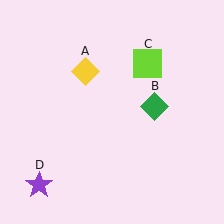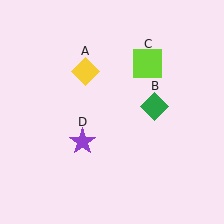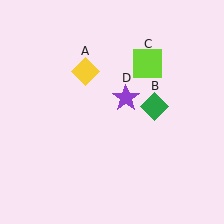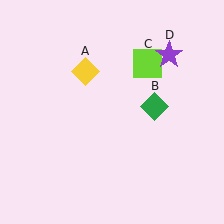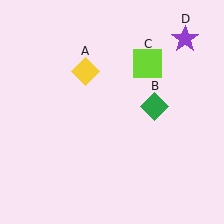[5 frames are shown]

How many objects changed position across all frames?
1 object changed position: purple star (object D).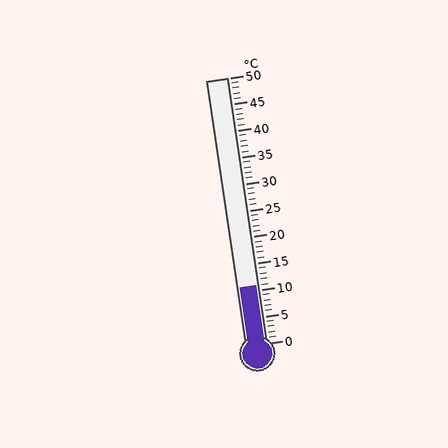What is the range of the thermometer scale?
The thermometer scale ranges from 0°C to 50°C.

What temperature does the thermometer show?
The thermometer shows approximately 11°C.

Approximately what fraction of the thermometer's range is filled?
The thermometer is filled to approximately 20% of its range.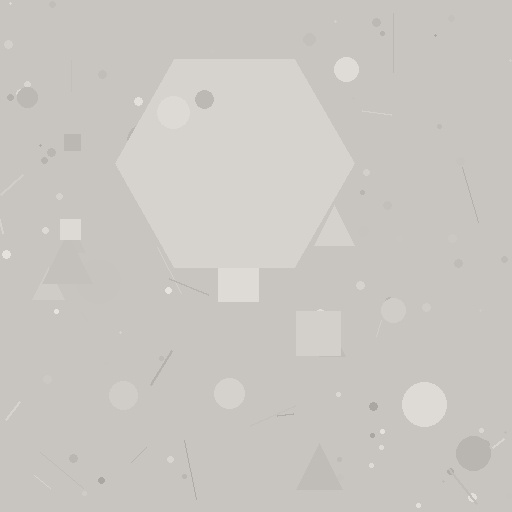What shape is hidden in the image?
A hexagon is hidden in the image.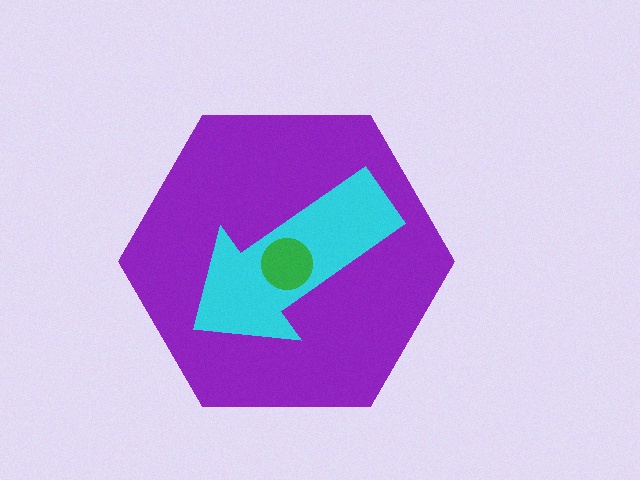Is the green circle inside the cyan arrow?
Yes.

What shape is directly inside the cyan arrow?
The green circle.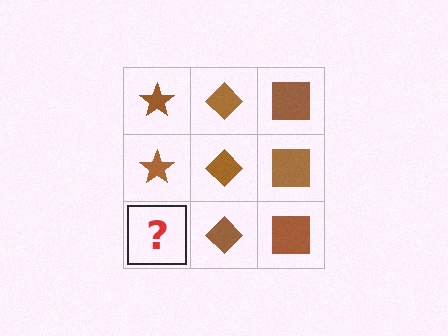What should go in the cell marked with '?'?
The missing cell should contain a brown star.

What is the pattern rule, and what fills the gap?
The rule is that each column has a consistent shape. The gap should be filled with a brown star.